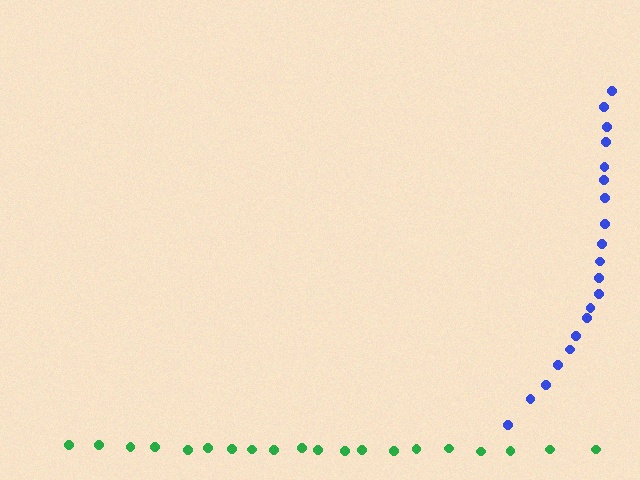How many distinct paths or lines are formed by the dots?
There are 2 distinct paths.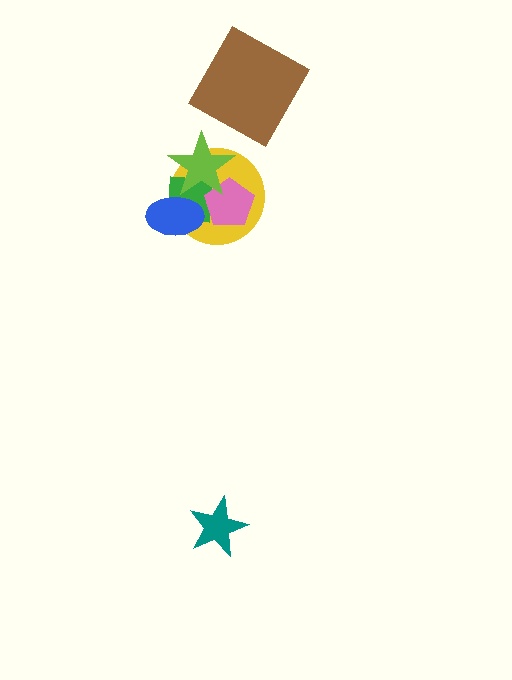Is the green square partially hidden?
Yes, it is partially covered by another shape.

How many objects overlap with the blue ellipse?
3 objects overlap with the blue ellipse.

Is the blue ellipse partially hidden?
Yes, it is partially covered by another shape.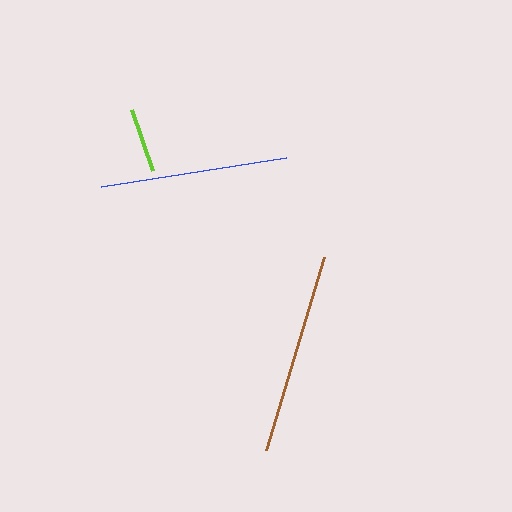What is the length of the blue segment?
The blue segment is approximately 188 pixels long.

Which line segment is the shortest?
The lime line is the shortest at approximately 64 pixels.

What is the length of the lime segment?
The lime segment is approximately 64 pixels long.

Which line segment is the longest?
The brown line is the longest at approximately 201 pixels.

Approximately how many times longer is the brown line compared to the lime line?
The brown line is approximately 3.1 times the length of the lime line.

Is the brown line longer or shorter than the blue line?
The brown line is longer than the blue line.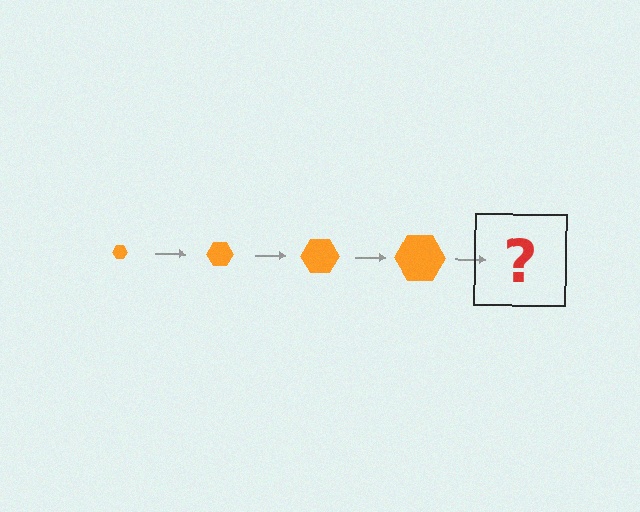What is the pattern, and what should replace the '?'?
The pattern is that the hexagon gets progressively larger each step. The '?' should be an orange hexagon, larger than the previous one.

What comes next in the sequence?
The next element should be an orange hexagon, larger than the previous one.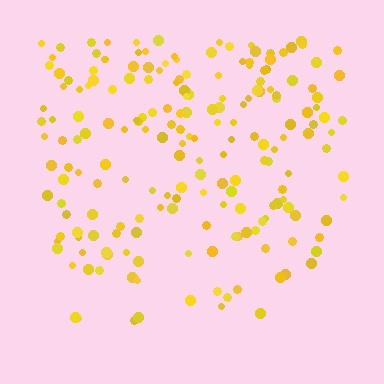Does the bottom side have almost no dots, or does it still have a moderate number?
Still a moderate number, just noticeably fewer than the top.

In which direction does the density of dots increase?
From bottom to top, with the top side densest.